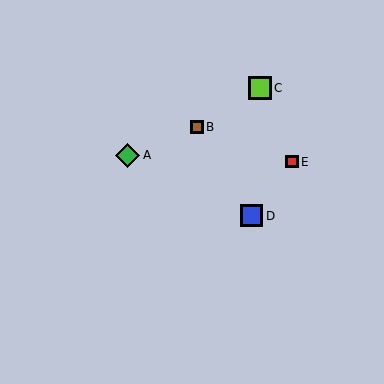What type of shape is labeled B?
Shape B is a brown square.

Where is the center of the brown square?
The center of the brown square is at (197, 127).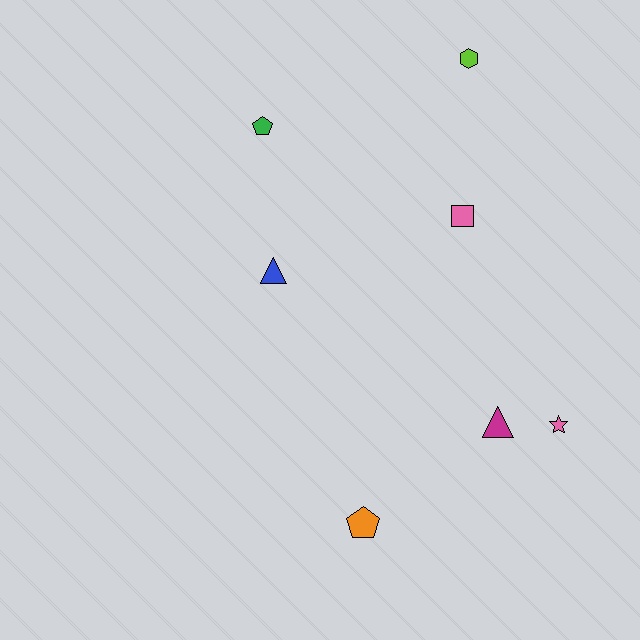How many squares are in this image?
There is 1 square.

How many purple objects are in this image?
There are no purple objects.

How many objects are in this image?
There are 7 objects.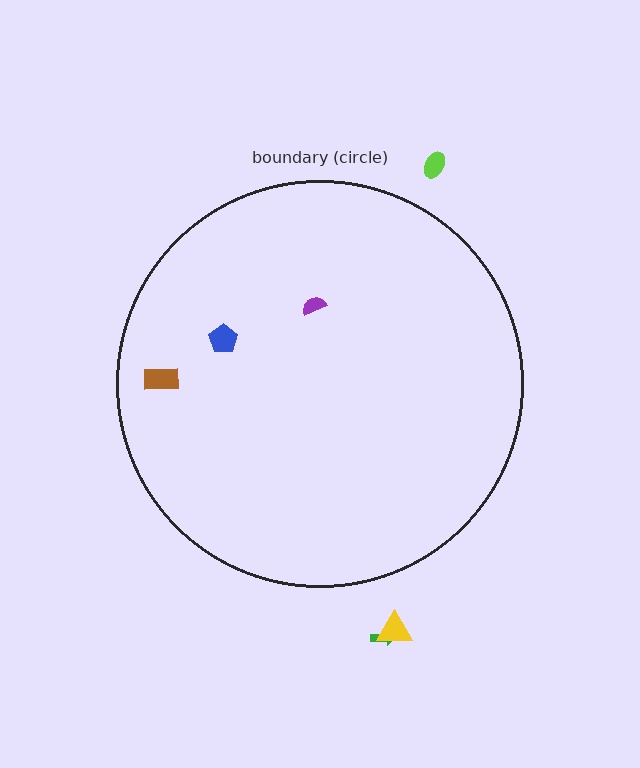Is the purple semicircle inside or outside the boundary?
Inside.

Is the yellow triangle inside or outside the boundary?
Outside.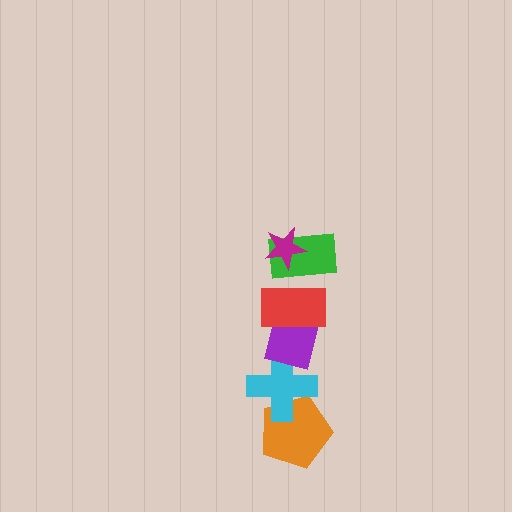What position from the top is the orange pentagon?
The orange pentagon is 6th from the top.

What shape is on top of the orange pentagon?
The cyan cross is on top of the orange pentagon.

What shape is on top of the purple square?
The red rectangle is on top of the purple square.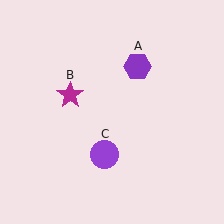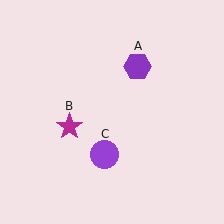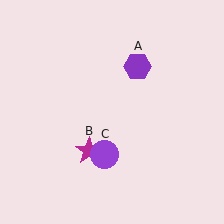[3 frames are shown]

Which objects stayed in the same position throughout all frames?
Purple hexagon (object A) and purple circle (object C) remained stationary.